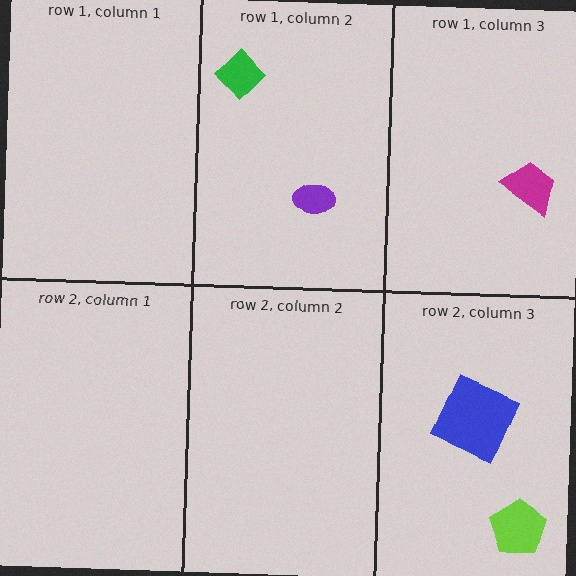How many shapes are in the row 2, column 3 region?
2.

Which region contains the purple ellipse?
The row 1, column 2 region.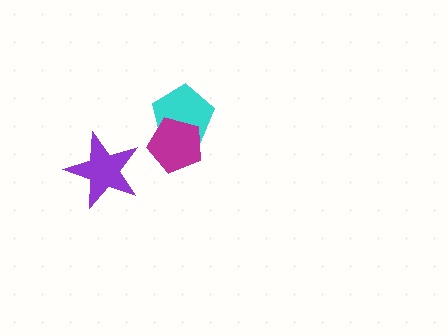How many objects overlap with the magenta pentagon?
1 object overlaps with the magenta pentagon.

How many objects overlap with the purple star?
0 objects overlap with the purple star.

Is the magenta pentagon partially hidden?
No, no other shape covers it.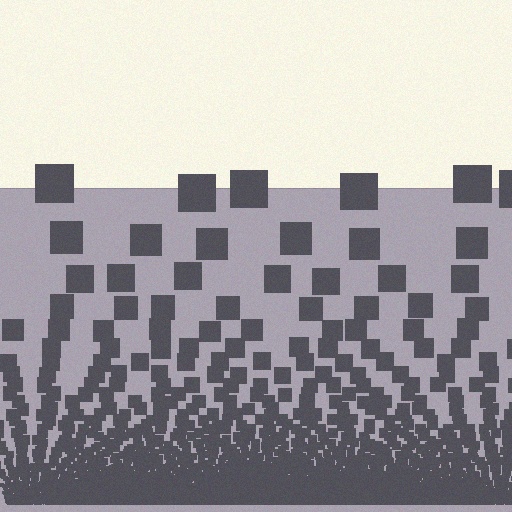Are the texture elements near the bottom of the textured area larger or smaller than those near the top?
Smaller. The gradient is inverted — elements near the bottom are smaller and denser.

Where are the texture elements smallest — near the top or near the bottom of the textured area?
Near the bottom.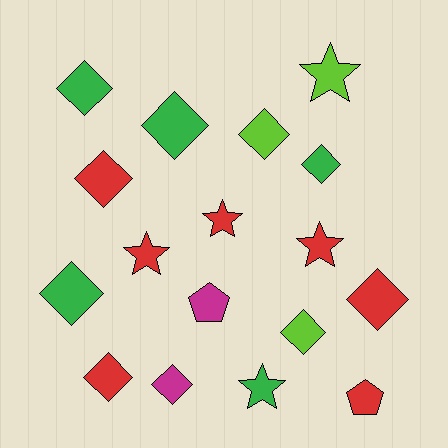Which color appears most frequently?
Red, with 7 objects.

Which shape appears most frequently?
Diamond, with 10 objects.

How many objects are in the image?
There are 17 objects.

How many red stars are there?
There are 3 red stars.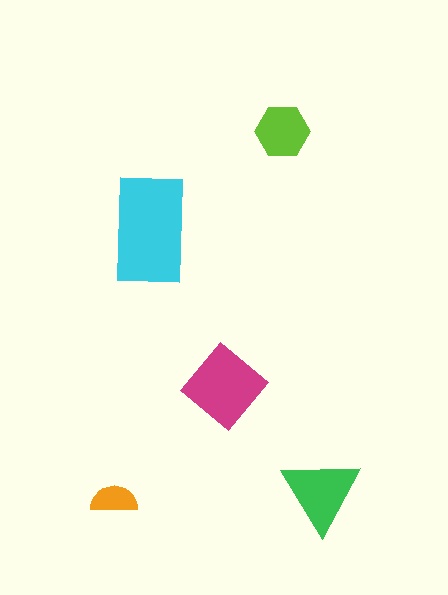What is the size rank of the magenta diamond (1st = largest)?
2nd.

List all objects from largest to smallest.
The cyan rectangle, the magenta diamond, the green triangle, the lime hexagon, the orange semicircle.